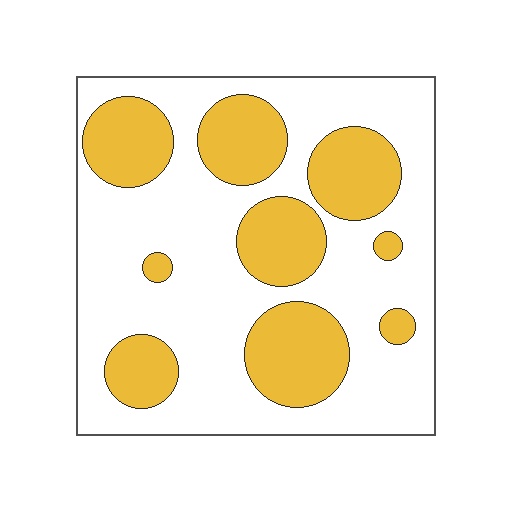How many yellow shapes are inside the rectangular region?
9.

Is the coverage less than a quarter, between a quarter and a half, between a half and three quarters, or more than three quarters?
Between a quarter and a half.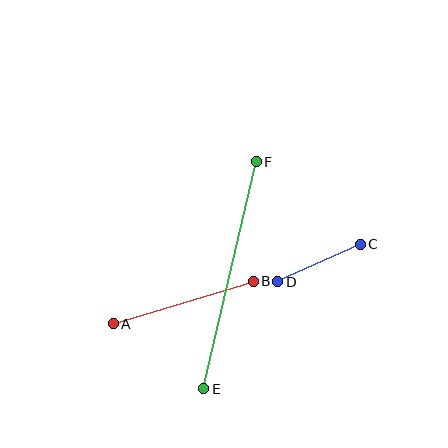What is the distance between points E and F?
The distance is approximately 233 pixels.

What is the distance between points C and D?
The distance is approximately 91 pixels.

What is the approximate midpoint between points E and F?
The midpoint is at approximately (230, 275) pixels.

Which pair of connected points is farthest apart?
Points E and F are farthest apart.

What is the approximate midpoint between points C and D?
The midpoint is at approximately (319, 263) pixels.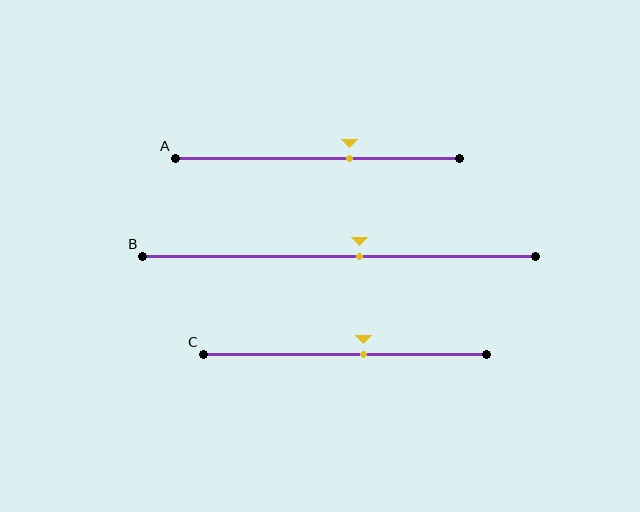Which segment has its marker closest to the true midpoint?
Segment B has its marker closest to the true midpoint.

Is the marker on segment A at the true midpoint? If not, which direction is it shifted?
No, the marker on segment A is shifted to the right by about 11% of the segment length.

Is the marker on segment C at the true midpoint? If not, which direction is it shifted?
No, the marker on segment C is shifted to the right by about 7% of the segment length.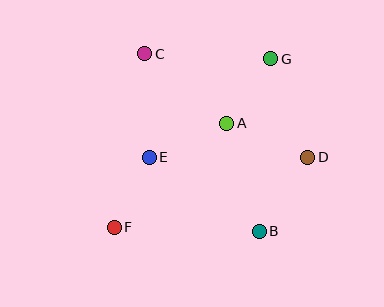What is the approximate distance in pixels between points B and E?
The distance between B and E is approximately 133 pixels.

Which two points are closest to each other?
Points E and F are closest to each other.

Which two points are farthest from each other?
Points F and G are farthest from each other.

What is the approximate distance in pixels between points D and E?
The distance between D and E is approximately 158 pixels.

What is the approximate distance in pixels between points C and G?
The distance between C and G is approximately 126 pixels.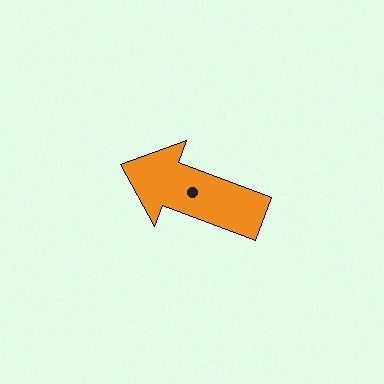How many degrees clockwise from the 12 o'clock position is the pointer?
Approximately 291 degrees.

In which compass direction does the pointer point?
West.